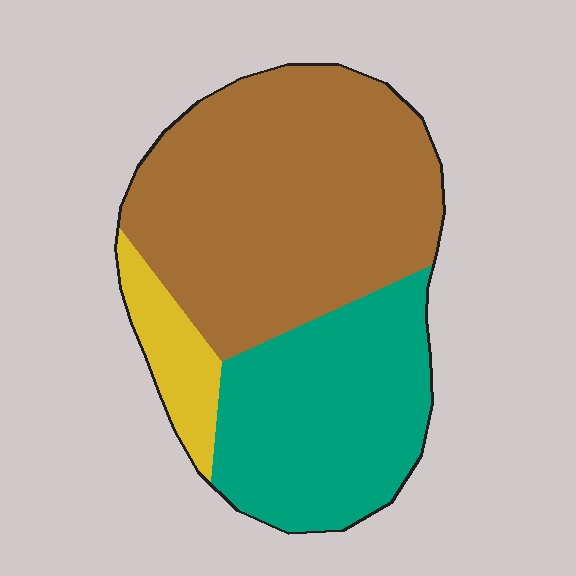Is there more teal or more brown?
Brown.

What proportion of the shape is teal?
Teal covers 35% of the shape.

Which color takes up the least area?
Yellow, at roughly 10%.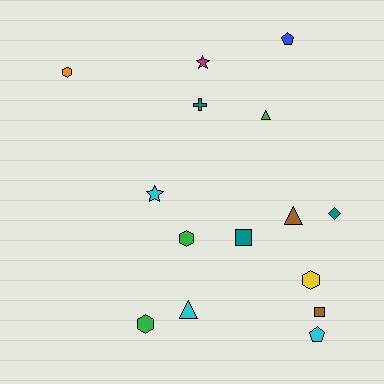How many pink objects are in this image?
There are no pink objects.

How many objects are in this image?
There are 15 objects.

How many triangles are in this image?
There are 3 triangles.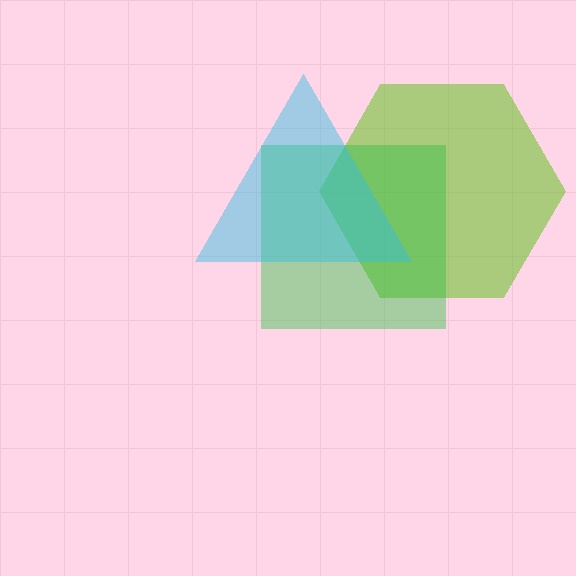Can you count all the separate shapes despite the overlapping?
Yes, there are 3 separate shapes.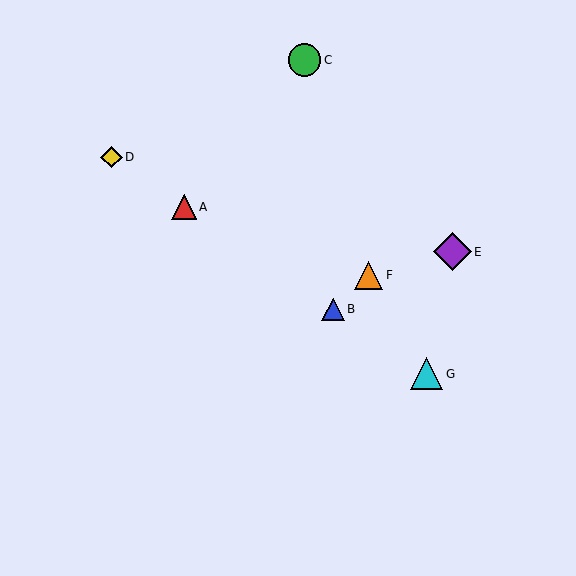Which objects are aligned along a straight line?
Objects A, B, D, G are aligned along a straight line.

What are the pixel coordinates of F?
Object F is at (369, 275).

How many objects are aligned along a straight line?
4 objects (A, B, D, G) are aligned along a straight line.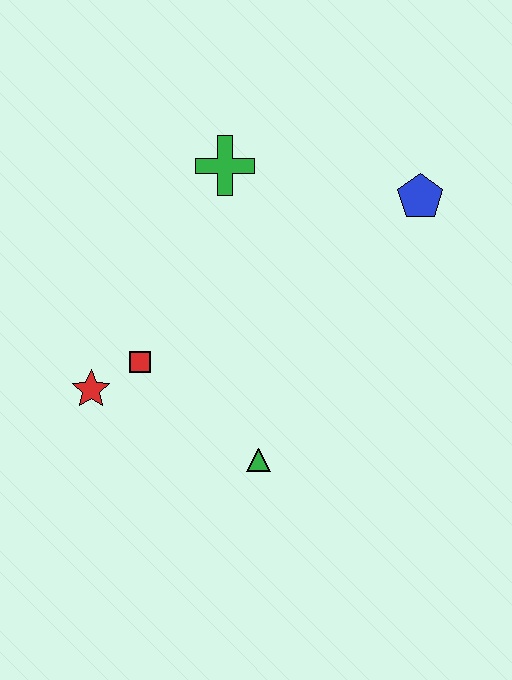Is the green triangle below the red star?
Yes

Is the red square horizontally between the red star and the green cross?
Yes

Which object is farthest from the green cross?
The green triangle is farthest from the green cross.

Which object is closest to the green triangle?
The red square is closest to the green triangle.